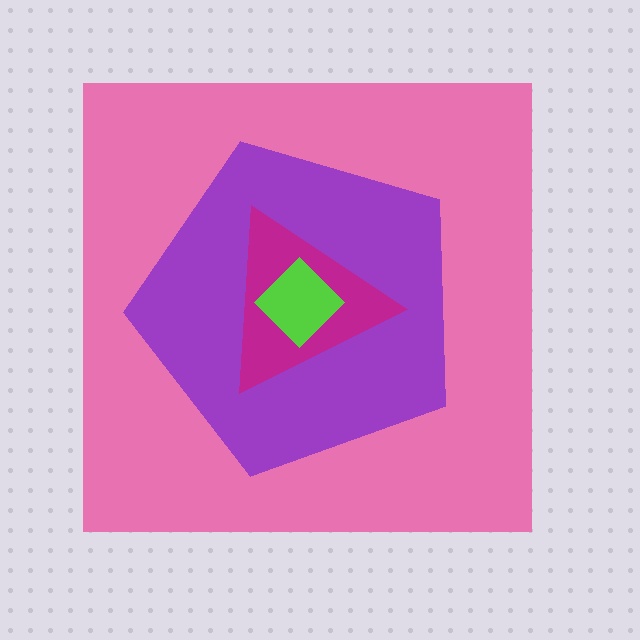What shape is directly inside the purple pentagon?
The magenta triangle.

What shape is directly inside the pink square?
The purple pentagon.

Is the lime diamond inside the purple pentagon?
Yes.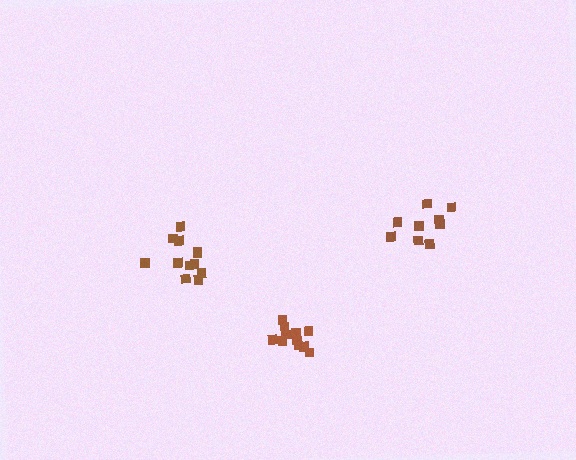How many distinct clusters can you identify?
There are 3 distinct clusters.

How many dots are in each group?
Group 1: 12 dots, Group 2: 9 dots, Group 3: 11 dots (32 total).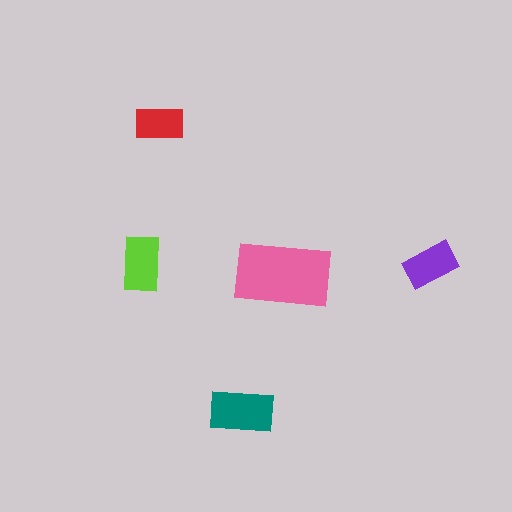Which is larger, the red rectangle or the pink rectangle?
The pink one.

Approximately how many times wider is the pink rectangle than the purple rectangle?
About 2 times wider.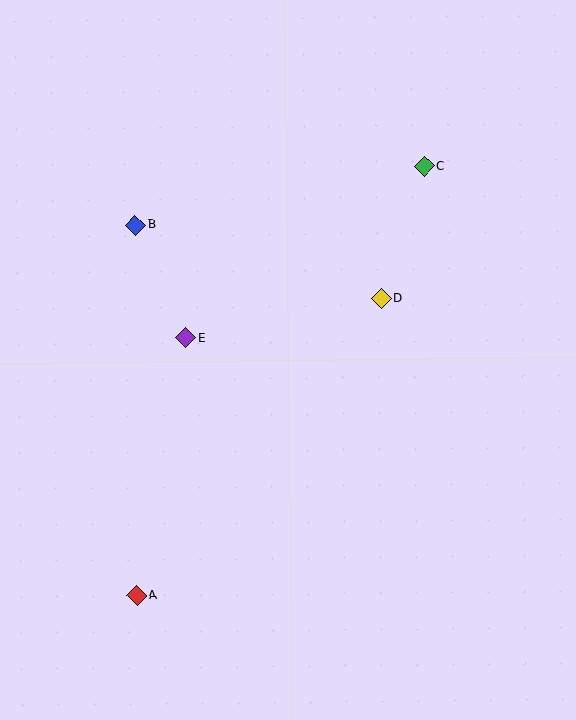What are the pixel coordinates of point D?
Point D is at (382, 298).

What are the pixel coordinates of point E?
Point E is at (185, 338).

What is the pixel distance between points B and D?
The distance between B and D is 257 pixels.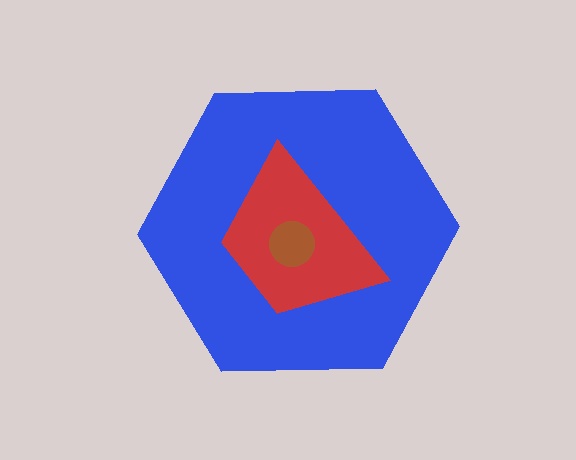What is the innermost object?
The brown circle.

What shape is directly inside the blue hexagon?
The red trapezoid.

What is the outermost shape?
The blue hexagon.